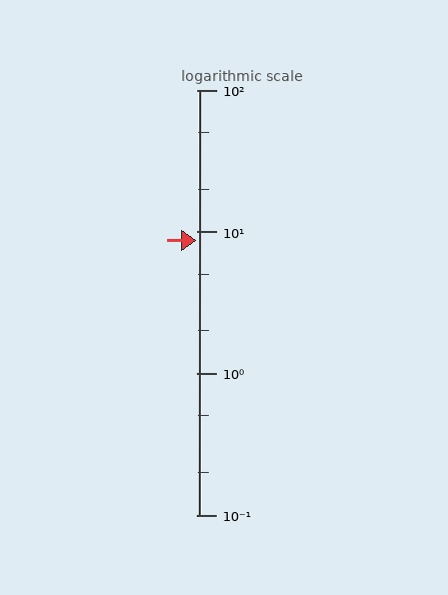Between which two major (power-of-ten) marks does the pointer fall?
The pointer is between 1 and 10.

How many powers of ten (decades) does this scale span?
The scale spans 3 decades, from 0.1 to 100.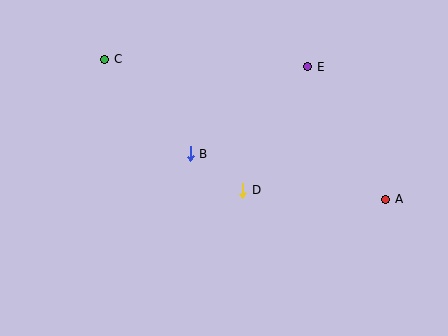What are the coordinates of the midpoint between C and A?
The midpoint between C and A is at (245, 129).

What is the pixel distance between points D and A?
The distance between D and A is 143 pixels.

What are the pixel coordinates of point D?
Point D is at (243, 190).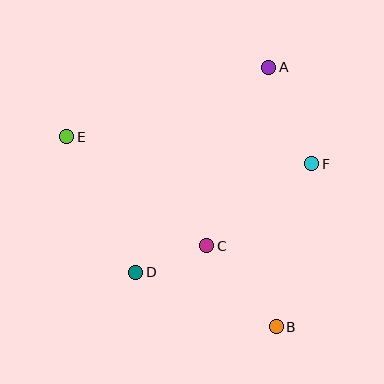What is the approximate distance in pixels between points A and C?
The distance between A and C is approximately 189 pixels.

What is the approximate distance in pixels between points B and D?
The distance between B and D is approximately 151 pixels.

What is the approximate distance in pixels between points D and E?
The distance between D and E is approximately 152 pixels.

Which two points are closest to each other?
Points C and D are closest to each other.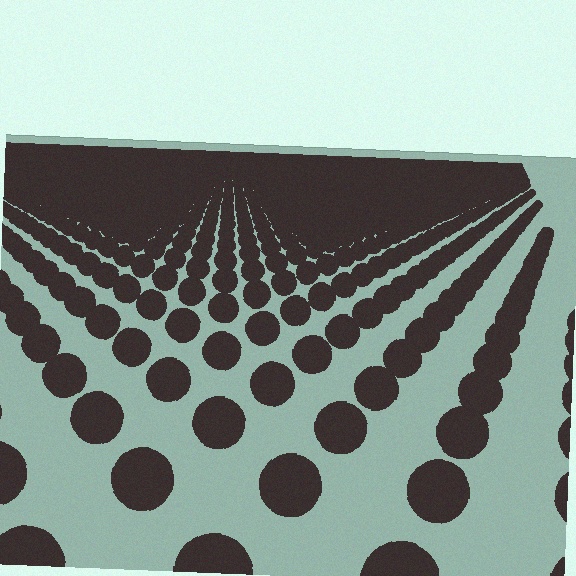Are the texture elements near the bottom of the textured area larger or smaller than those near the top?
Larger. Near the bottom, elements are closer to the viewer and appear at a bigger on-screen size.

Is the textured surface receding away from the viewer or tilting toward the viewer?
The surface is receding away from the viewer. Texture elements get smaller and denser toward the top.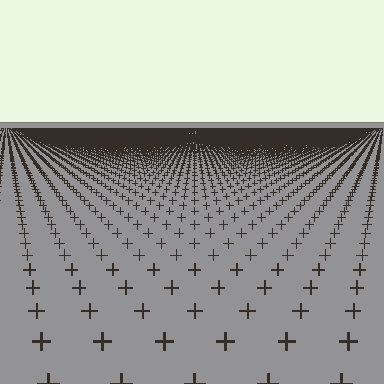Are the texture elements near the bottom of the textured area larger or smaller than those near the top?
Larger. Near the bottom, elements are closer to the viewer and appear at a bigger on-screen size.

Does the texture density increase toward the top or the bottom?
Density increases toward the top.